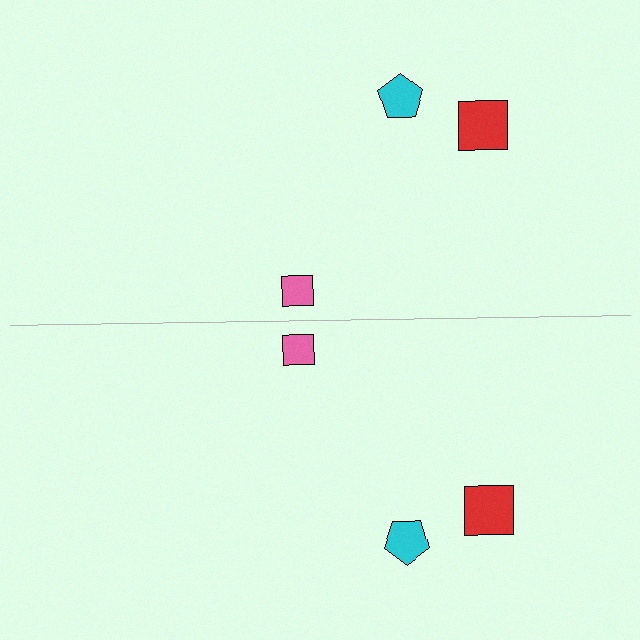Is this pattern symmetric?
Yes, this pattern has bilateral (reflection) symmetry.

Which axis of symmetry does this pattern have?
The pattern has a horizontal axis of symmetry running through the center of the image.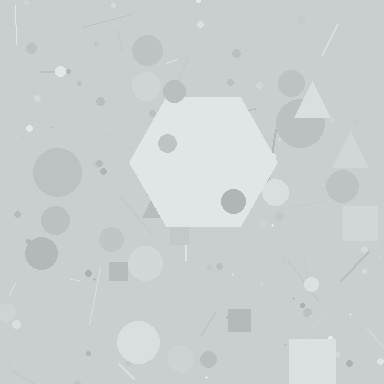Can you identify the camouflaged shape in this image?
The camouflaged shape is a hexagon.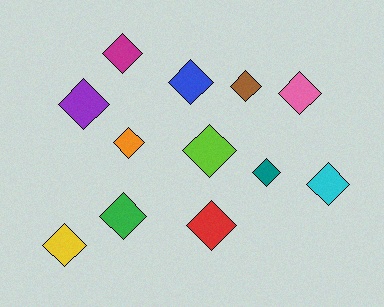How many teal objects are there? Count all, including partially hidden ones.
There is 1 teal object.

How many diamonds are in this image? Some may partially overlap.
There are 12 diamonds.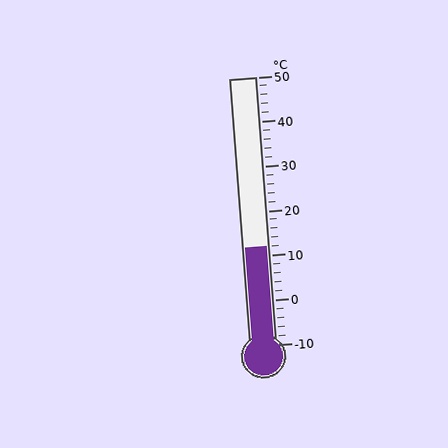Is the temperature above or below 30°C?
The temperature is below 30°C.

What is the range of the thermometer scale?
The thermometer scale ranges from -10°C to 50°C.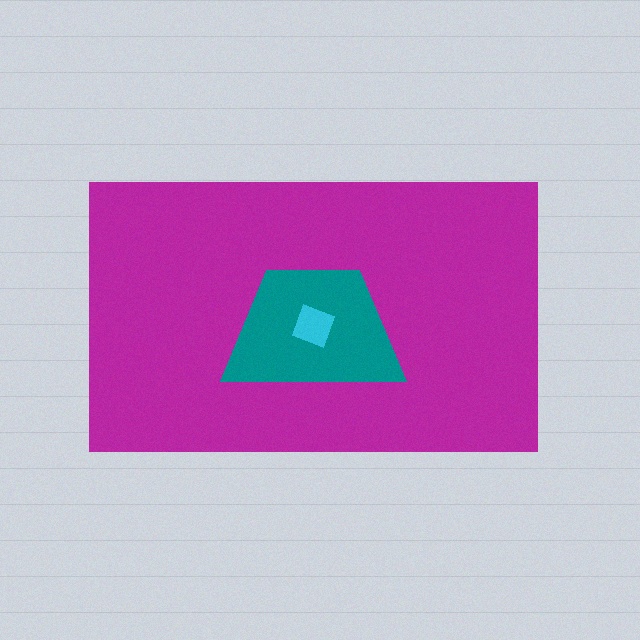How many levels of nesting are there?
3.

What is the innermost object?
The cyan diamond.